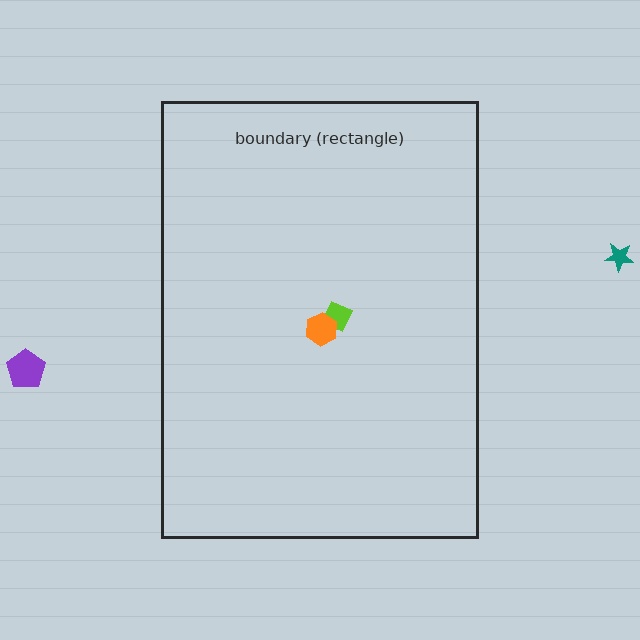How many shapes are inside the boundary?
2 inside, 2 outside.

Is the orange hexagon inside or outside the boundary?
Inside.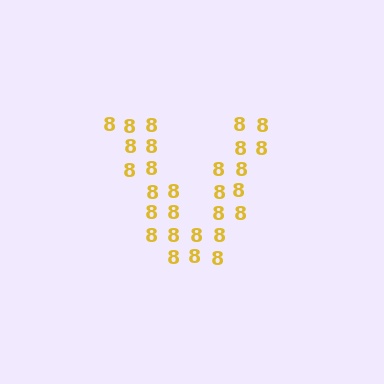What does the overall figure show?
The overall figure shows the letter V.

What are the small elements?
The small elements are digit 8's.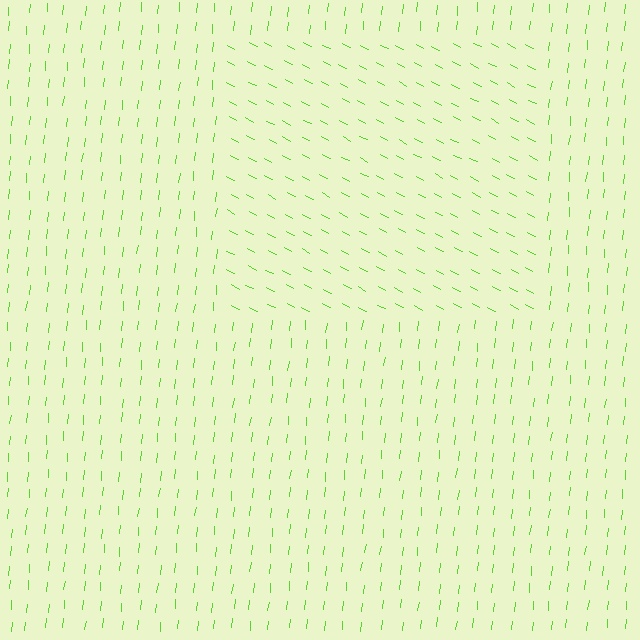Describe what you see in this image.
The image is filled with small lime line segments. A rectangle region in the image has lines oriented differently from the surrounding lines, creating a visible texture boundary.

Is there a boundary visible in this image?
Yes, there is a texture boundary formed by a change in line orientation.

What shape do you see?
I see a rectangle.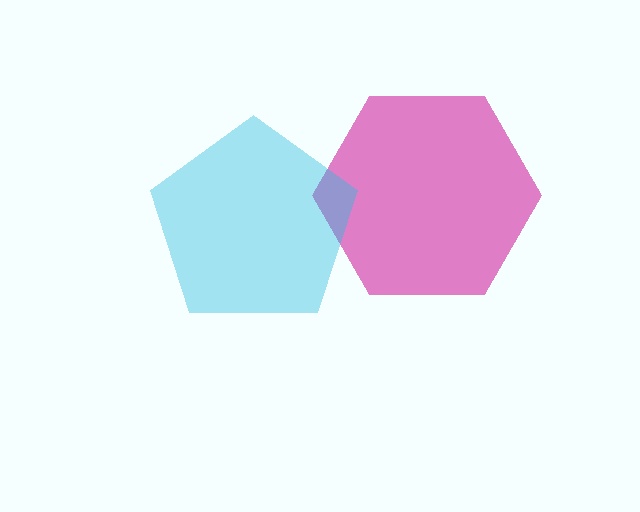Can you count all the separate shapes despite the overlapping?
Yes, there are 2 separate shapes.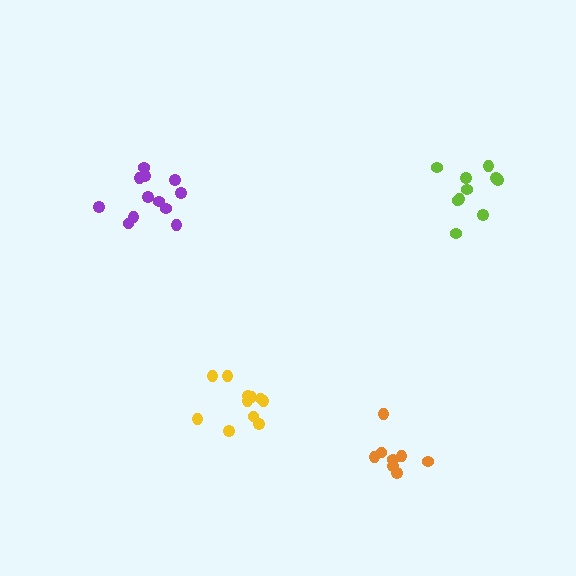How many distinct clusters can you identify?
There are 4 distinct clusters.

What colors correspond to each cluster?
The clusters are colored: lime, yellow, purple, orange.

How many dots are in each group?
Group 1: 10 dots, Group 2: 11 dots, Group 3: 12 dots, Group 4: 8 dots (41 total).